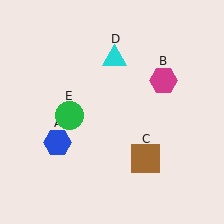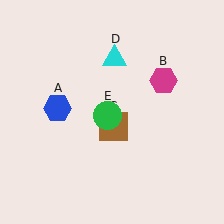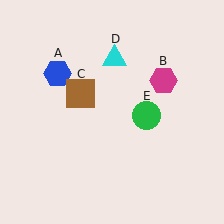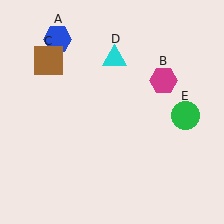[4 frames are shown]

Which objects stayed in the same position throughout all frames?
Magenta hexagon (object B) and cyan triangle (object D) remained stationary.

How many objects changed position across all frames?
3 objects changed position: blue hexagon (object A), brown square (object C), green circle (object E).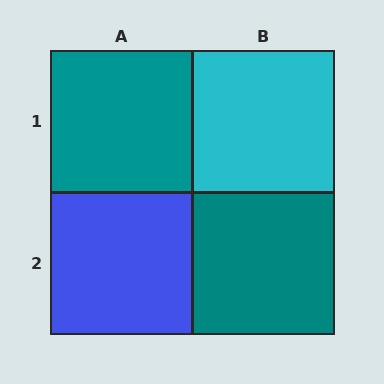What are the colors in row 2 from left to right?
Blue, teal.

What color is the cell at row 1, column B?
Cyan.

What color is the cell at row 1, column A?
Teal.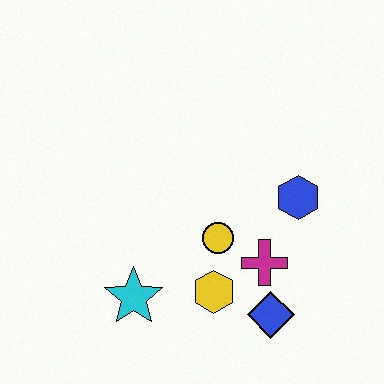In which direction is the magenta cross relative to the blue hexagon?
The magenta cross is below the blue hexagon.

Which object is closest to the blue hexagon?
The magenta cross is closest to the blue hexagon.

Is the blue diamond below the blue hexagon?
Yes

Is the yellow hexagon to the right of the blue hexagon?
No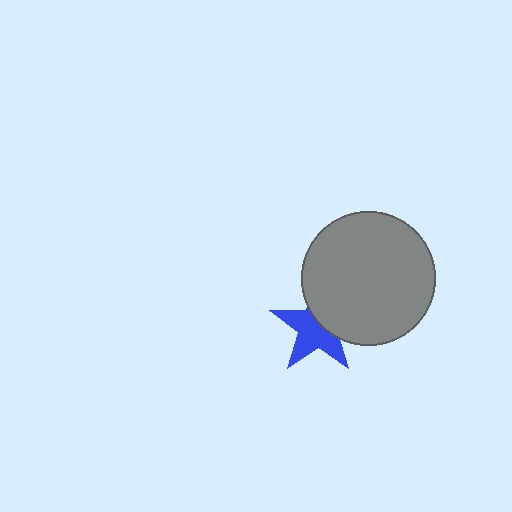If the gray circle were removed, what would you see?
You would see the complete blue star.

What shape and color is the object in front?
The object in front is a gray circle.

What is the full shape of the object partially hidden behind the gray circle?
The partially hidden object is a blue star.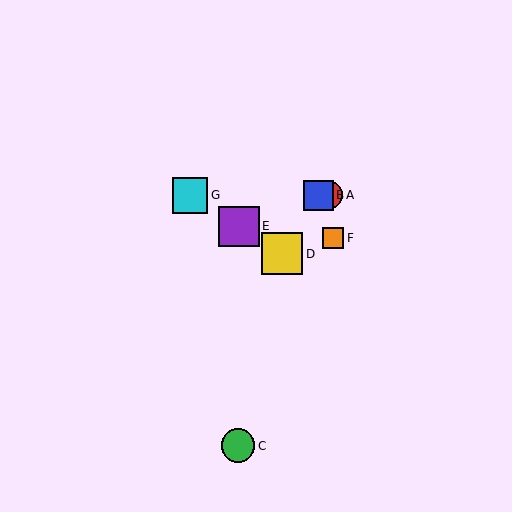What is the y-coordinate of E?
Object E is at y≈226.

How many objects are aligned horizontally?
3 objects (A, B, G) are aligned horizontally.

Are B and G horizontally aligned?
Yes, both are at y≈195.